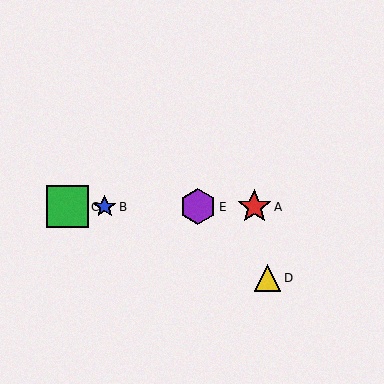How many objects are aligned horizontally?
4 objects (A, B, C, E) are aligned horizontally.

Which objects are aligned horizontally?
Objects A, B, C, E are aligned horizontally.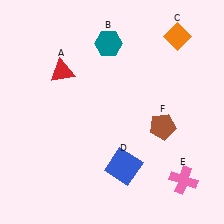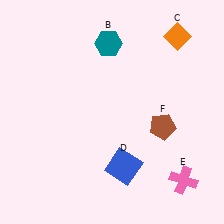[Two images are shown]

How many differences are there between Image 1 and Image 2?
There is 1 difference between the two images.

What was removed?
The red triangle (A) was removed in Image 2.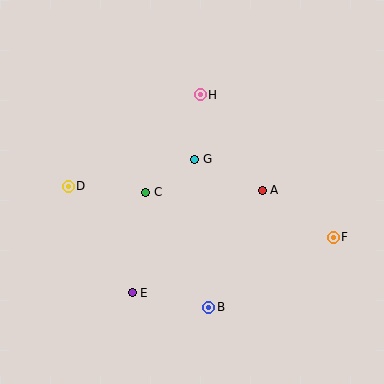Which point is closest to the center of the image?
Point G at (195, 159) is closest to the center.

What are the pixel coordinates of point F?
Point F is at (333, 237).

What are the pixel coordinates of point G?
Point G is at (195, 159).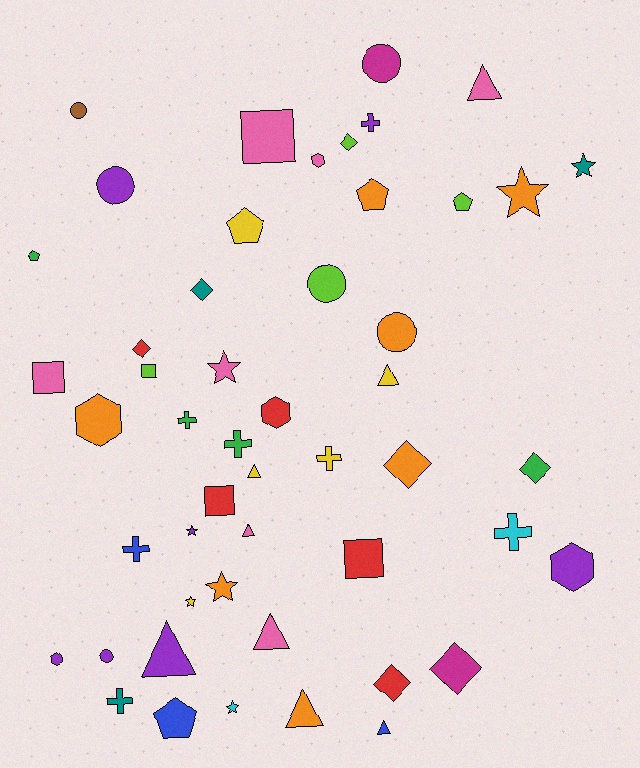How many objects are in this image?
There are 50 objects.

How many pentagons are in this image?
There are 5 pentagons.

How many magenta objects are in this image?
There are 2 magenta objects.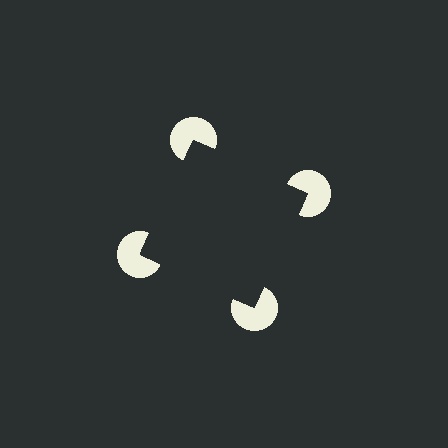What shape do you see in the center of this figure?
An illusory square — its edges are inferred from the aligned wedge cuts in the pac-man discs, not physically drawn.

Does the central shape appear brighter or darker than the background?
It typically appears slightly darker than the background, even though no actual brightness change is drawn.